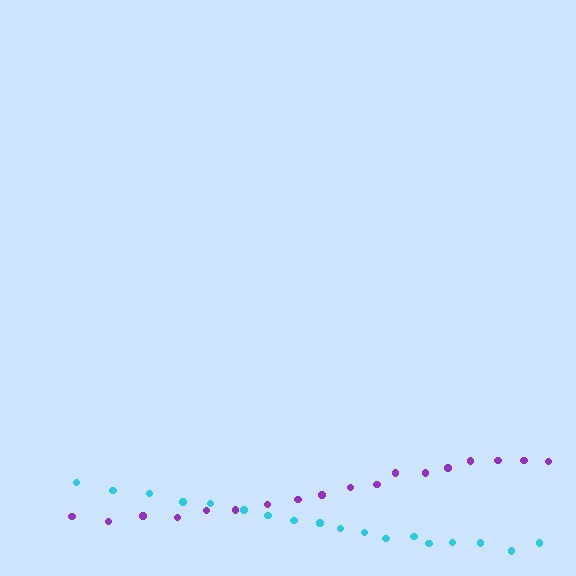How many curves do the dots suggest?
There are 2 distinct paths.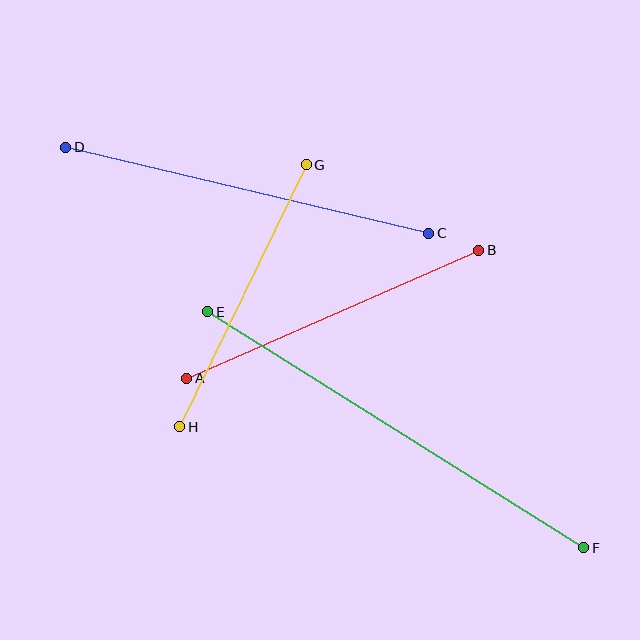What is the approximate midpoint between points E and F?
The midpoint is at approximately (396, 430) pixels.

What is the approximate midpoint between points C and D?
The midpoint is at approximately (247, 190) pixels.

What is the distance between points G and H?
The distance is approximately 291 pixels.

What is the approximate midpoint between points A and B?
The midpoint is at approximately (333, 314) pixels.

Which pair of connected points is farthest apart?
Points E and F are farthest apart.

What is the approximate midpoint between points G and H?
The midpoint is at approximately (243, 296) pixels.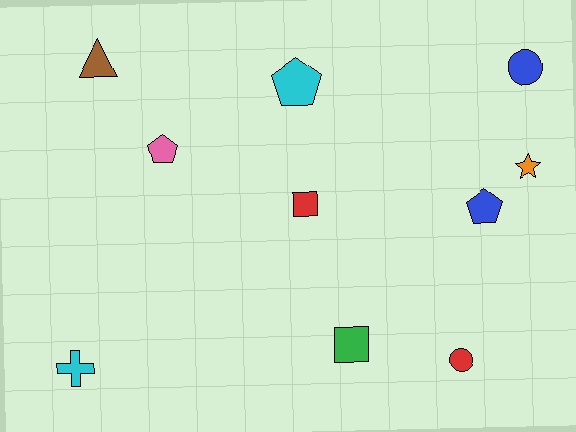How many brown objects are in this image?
There is 1 brown object.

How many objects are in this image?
There are 10 objects.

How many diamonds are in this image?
There are no diamonds.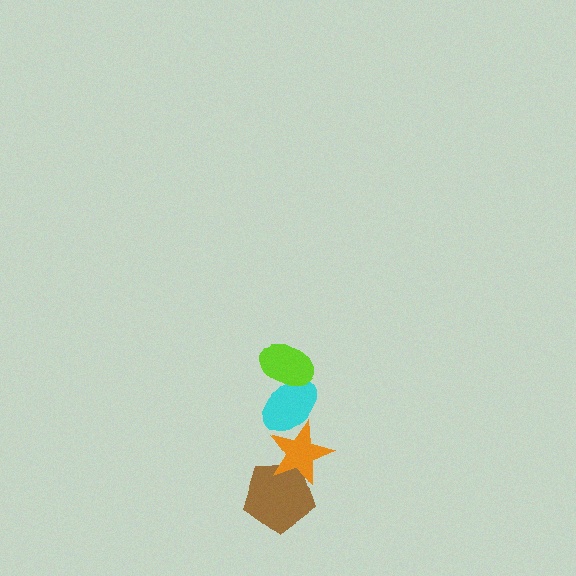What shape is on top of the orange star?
The cyan ellipse is on top of the orange star.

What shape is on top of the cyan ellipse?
The lime ellipse is on top of the cyan ellipse.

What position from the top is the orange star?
The orange star is 3rd from the top.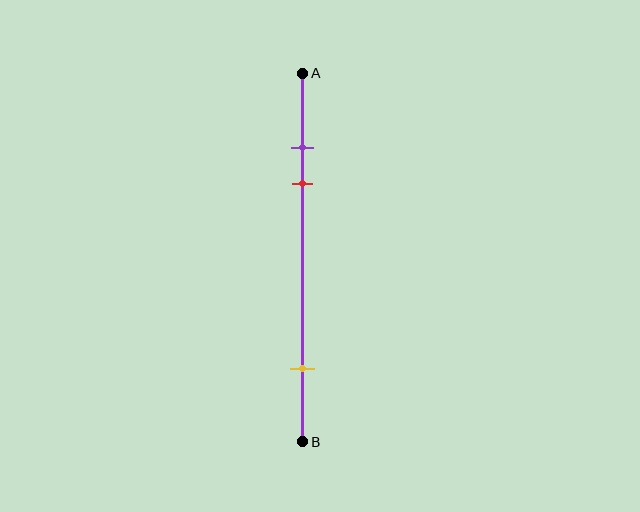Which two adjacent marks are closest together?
The purple and red marks are the closest adjacent pair.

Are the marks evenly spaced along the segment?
No, the marks are not evenly spaced.